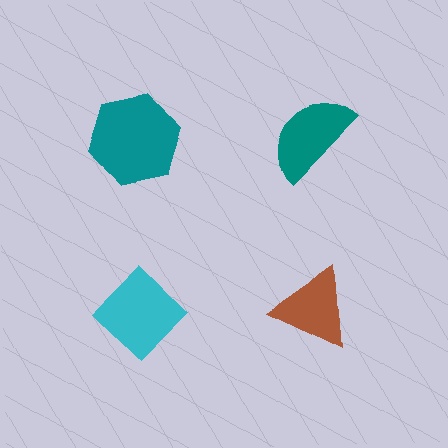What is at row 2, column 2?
A brown triangle.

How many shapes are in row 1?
2 shapes.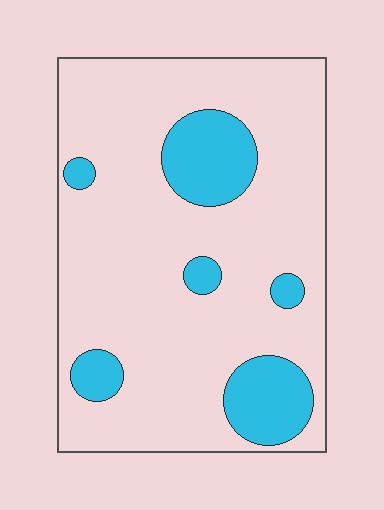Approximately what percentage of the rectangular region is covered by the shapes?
Approximately 20%.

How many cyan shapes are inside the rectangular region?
6.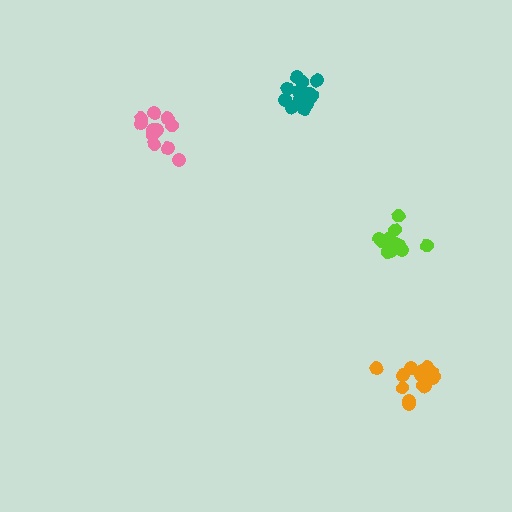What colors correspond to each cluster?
The clusters are colored: pink, lime, teal, orange.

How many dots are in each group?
Group 1: 12 dots, Group 2: 12 dots, Group 3: 15 dots, Group 4: 15 dots (54 total).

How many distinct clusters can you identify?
There are 4 distinct clusters.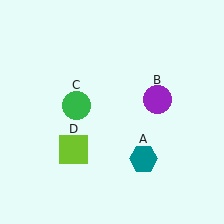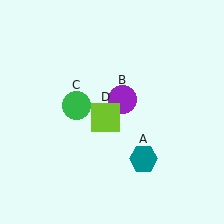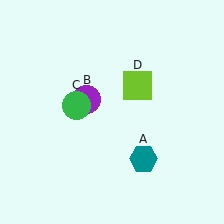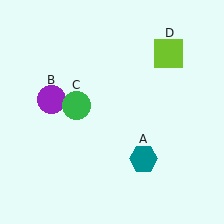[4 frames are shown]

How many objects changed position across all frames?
2 objects changed position: purple circle (object B), lime square (object D).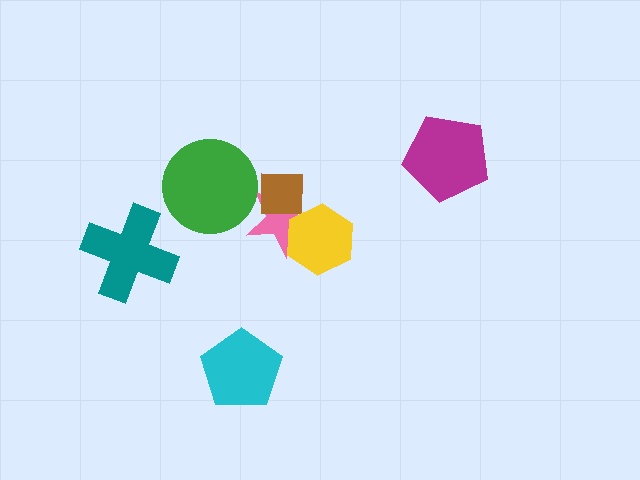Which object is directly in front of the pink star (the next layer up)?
The brown square is directly in front of the pink star.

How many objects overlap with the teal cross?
0 objects overlap with the teal cross.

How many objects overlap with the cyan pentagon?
0 objects overlap with the cyan pentagon.